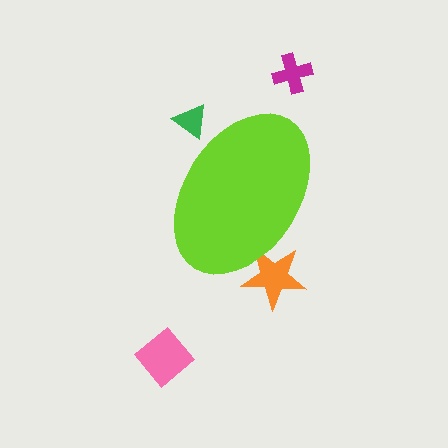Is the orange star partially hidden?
Yes, the orange star is partially hidden behind the lime ellipse.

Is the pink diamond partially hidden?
No, the pink diamond is fully visible.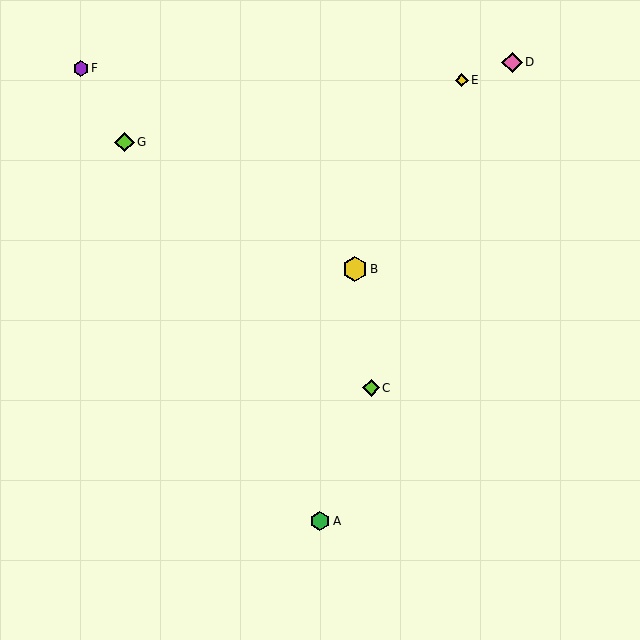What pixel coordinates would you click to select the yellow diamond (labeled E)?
Click at (462, 80) to select the yellow diamond E.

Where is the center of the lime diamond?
The center of the lime diamond is at (124, 142).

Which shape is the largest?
The yellow hexagon (labeled B) is the largest.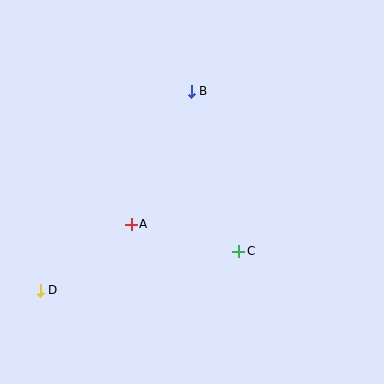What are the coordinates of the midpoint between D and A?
The midpoint between D and A is at (86, 257).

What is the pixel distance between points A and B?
The distance between A and B is 146 pixels.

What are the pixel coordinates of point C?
Point C is at (239, 251).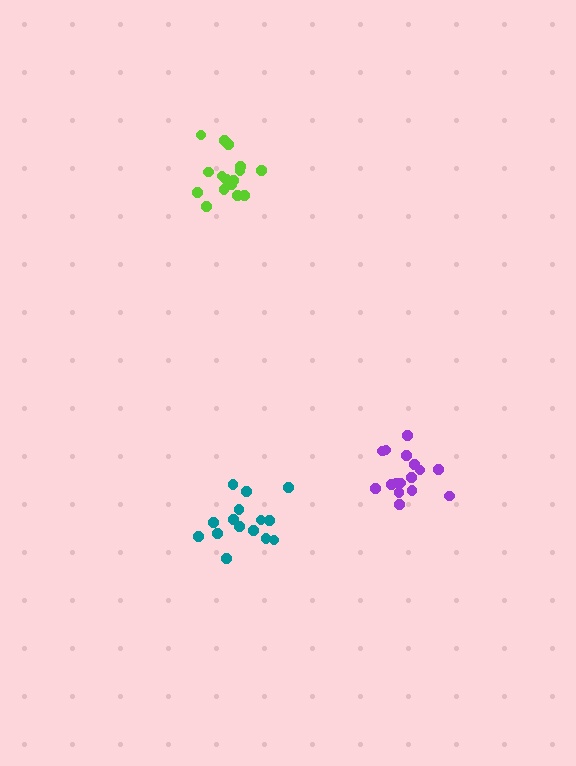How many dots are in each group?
Group 1: 17 dots, Group 2: 15 dots, Group 3: 16 dots (48 total).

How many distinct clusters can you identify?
There are 3 distinct clusters.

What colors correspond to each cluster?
The clusters are colored: lime, teal, purple.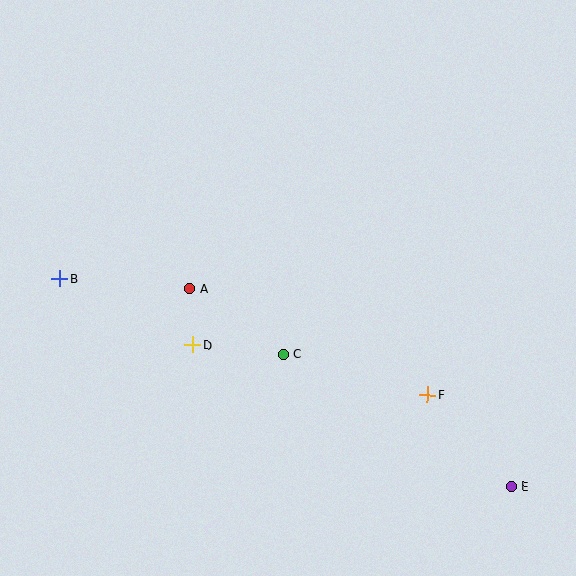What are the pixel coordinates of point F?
Point F is at (427, 395).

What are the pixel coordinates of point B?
Point B is at (60, 278).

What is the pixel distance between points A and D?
The distance between A and D is 56 pixels.